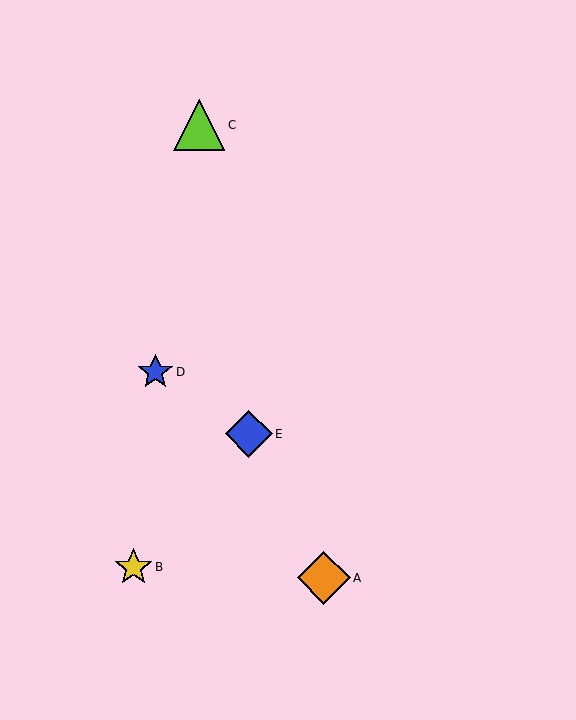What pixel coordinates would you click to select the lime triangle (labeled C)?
Click at (199, 125) to select the lime triangle C.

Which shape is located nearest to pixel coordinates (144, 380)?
The blue star (labeled D) at (155, 372) is nearest to that location.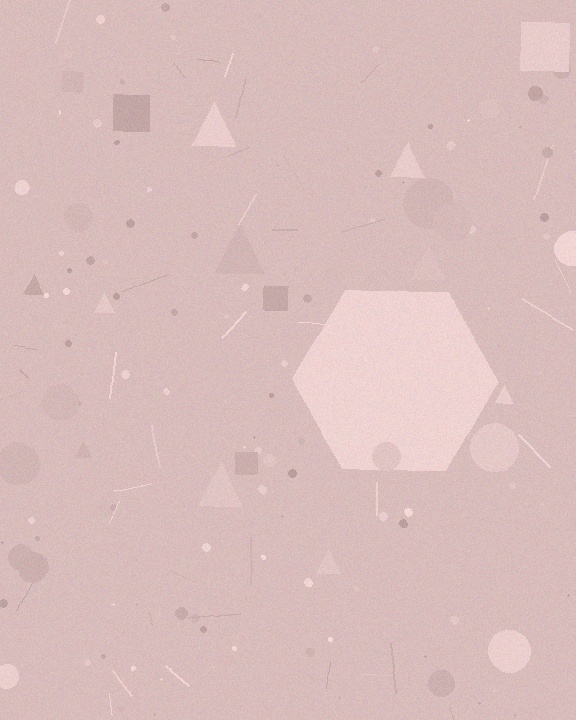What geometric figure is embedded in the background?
A hexagon is embedded in the background.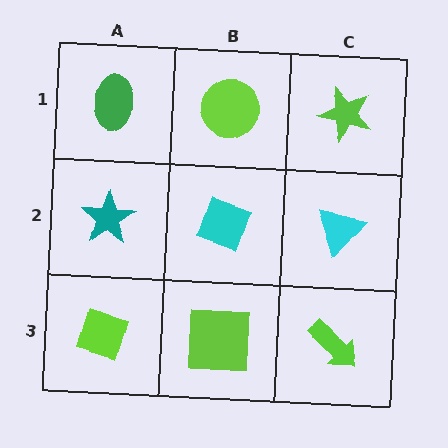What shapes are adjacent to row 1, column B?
A cyan diamond (row 2, column B), a green ellipse (row 1, column A), a lime star (row 1, column C).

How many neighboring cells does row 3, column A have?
2.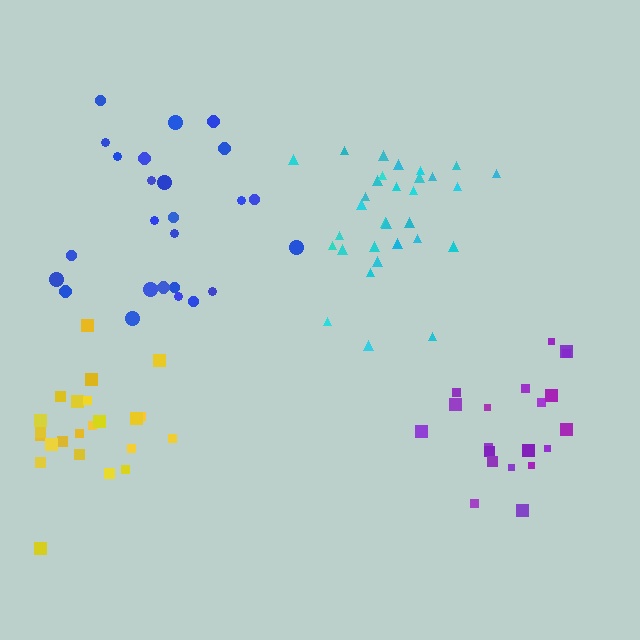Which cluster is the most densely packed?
Cyan.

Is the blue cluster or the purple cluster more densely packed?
Purple.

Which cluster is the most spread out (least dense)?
Blue.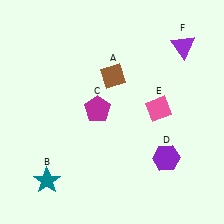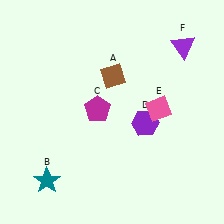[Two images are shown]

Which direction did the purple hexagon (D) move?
The purple hexagon (D) moved up.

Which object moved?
The purple hexagon (D) moved up.